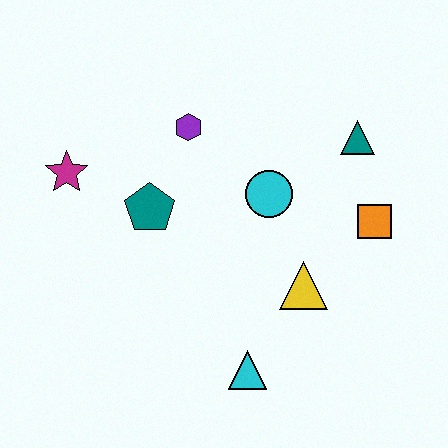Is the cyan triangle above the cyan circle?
No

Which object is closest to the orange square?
The teal triangle is closest to the orange square.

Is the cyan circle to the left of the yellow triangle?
Yes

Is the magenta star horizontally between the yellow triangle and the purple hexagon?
No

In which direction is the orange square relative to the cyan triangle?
The orange square is above the cyan triangle.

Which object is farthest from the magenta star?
The orange square is farthest from the magenta star.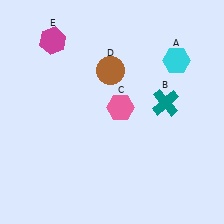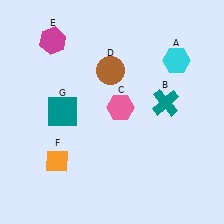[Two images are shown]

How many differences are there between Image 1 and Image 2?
There are 2 differences between the two images.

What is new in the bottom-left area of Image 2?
An orange diamond (F) was added in the bottom-left area of Image 2.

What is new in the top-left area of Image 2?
A teal square (G) was added in the top-left area of Image 2.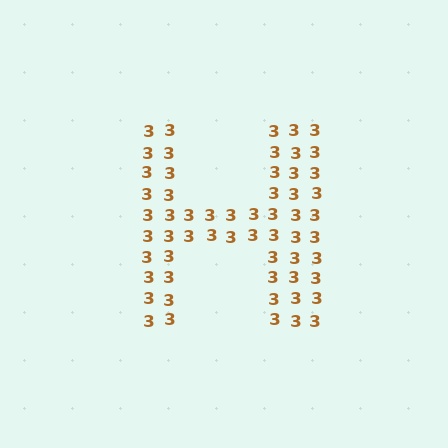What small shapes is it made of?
It is made of small digit 3's.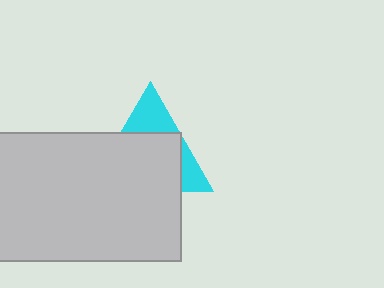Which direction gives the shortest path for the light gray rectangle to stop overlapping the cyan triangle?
Moving down gives the shortest separation.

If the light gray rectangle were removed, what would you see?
You would see the complete cyan triangle.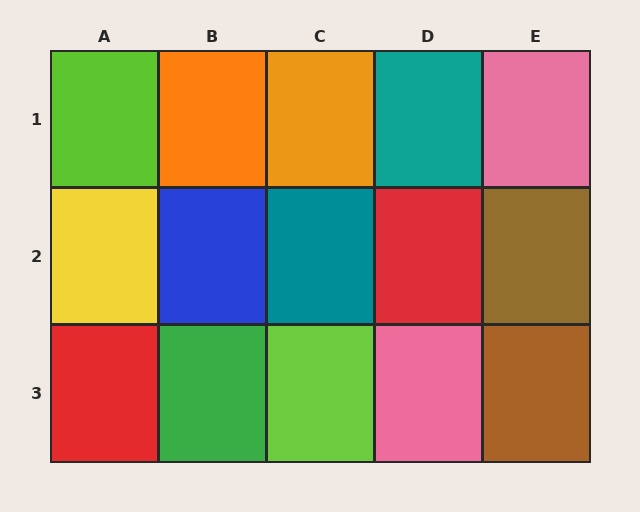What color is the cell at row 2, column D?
Red.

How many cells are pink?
2 cells are pink.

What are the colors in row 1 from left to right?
Lime, orange, orange, teal, pink.